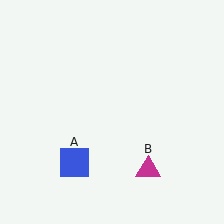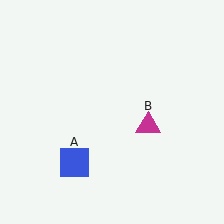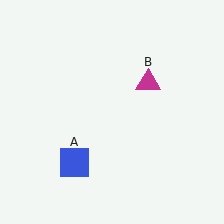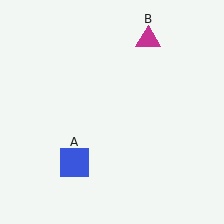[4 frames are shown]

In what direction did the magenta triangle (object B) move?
The magenta triangle (object B) moved up.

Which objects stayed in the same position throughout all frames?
Blue square (object A) remained stationary.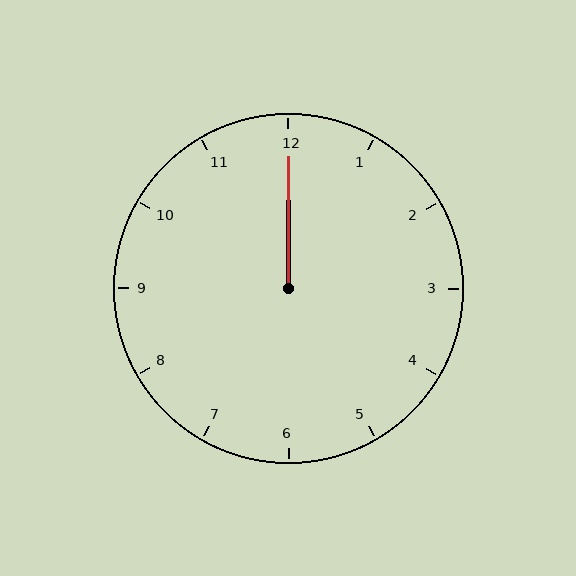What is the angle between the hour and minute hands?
Approximately 0 degrees.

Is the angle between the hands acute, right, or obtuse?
It is acute.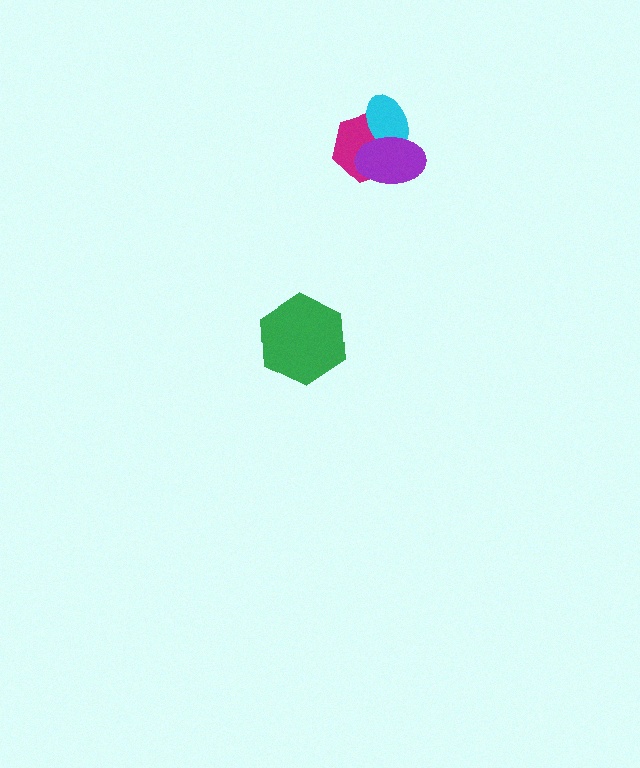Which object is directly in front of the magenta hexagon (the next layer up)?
The cyan ellipse is directly in front of the magenta hexagon.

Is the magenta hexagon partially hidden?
Yes, it is partially covered by another shape.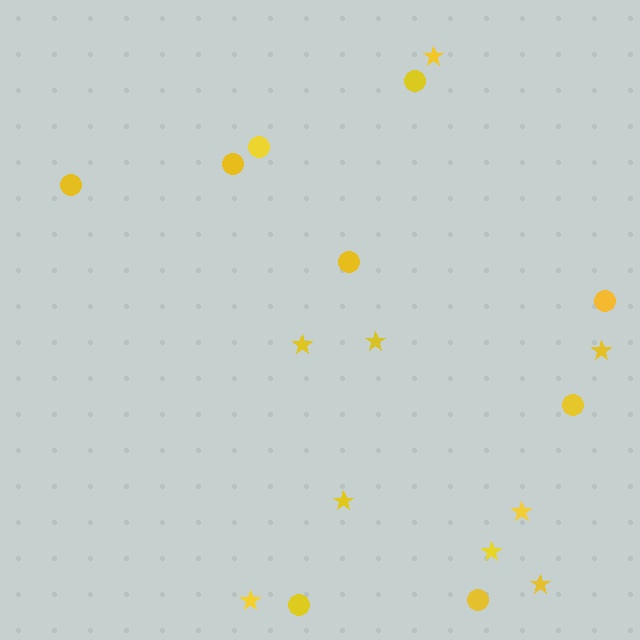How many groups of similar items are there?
There are 2 groups: one group of stars (9) and one group of circles (9).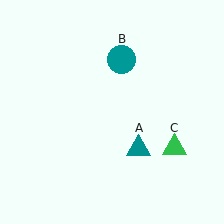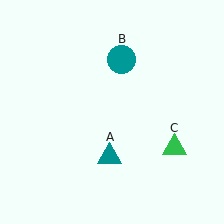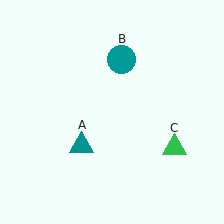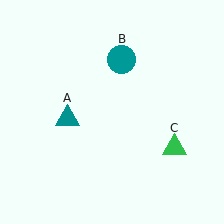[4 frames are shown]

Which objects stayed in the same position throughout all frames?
Teal circle (object B) and green triangle (object C) remained stationary.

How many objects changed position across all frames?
1 object changed position: teal triangle (object A).